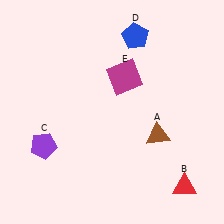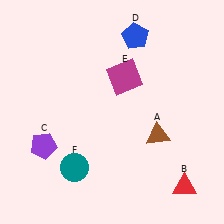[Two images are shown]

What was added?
A teal circle (F) was added in Image 2.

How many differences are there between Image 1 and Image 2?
There is 1 difference between the two images.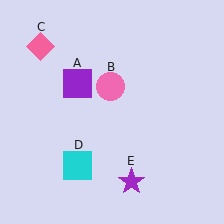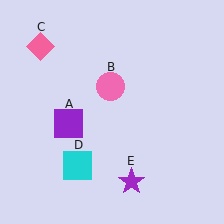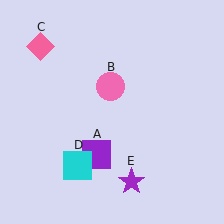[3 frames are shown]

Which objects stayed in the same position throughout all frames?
Pink circle (object B) and pink diamond (object C) and cyan square (object D) and purple star (object E) remained stationary.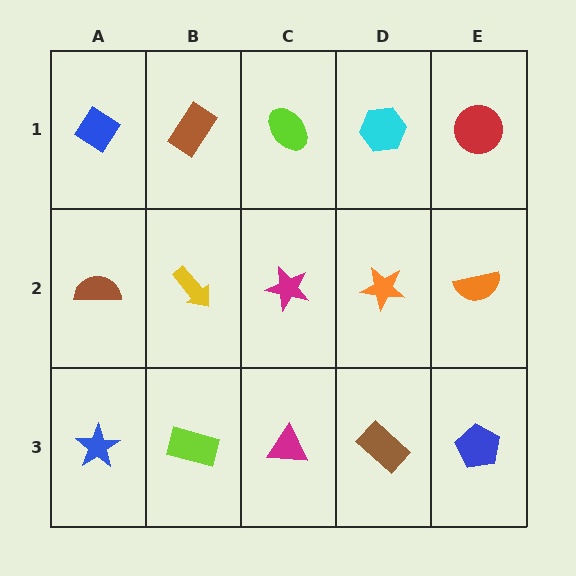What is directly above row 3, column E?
An orange semicircle.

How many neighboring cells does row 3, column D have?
3.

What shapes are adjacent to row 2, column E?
A red circle (row 1, column E), a blue pentagon (row 3, column E), an orange star (row 2, column D).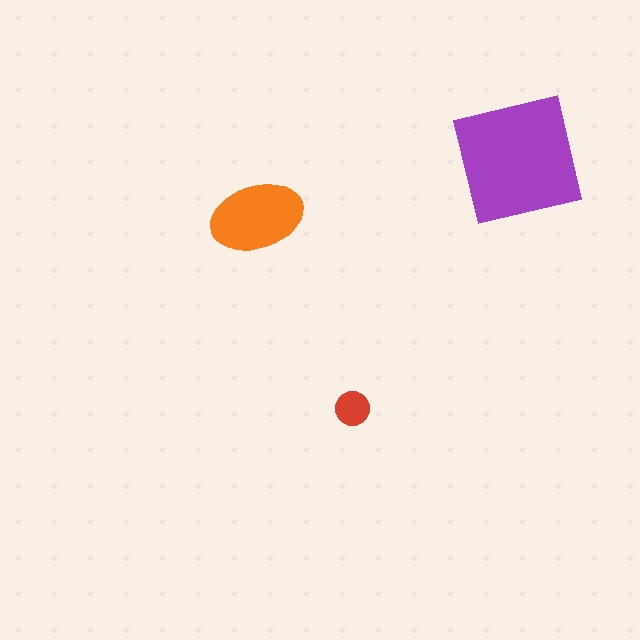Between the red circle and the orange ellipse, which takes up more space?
The orange ellipse.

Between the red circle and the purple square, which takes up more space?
The purple square.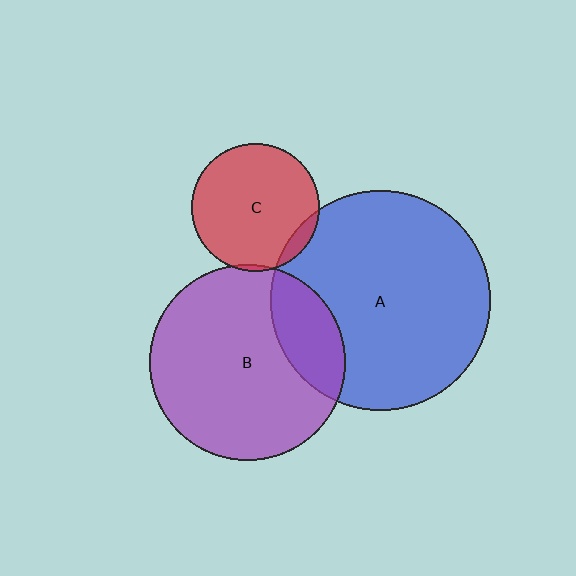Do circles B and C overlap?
Yes.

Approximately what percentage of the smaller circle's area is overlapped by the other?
Approximately 5%.